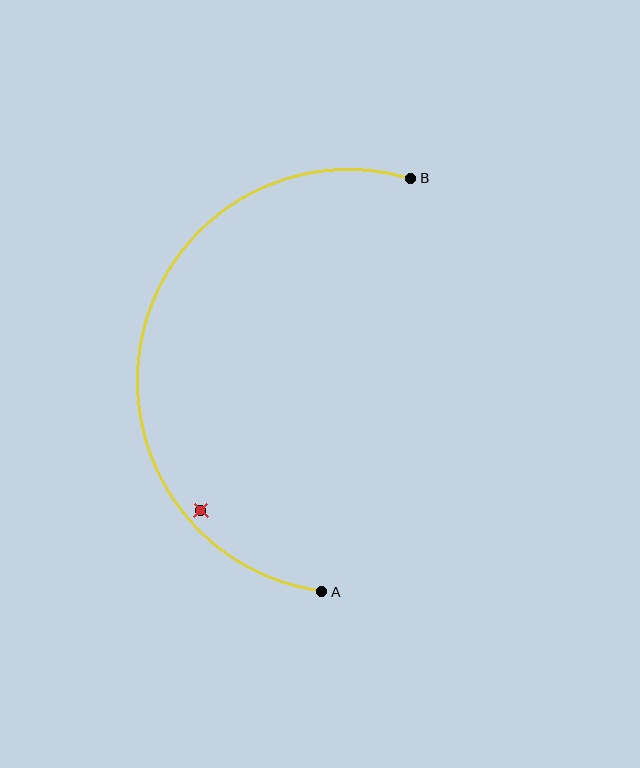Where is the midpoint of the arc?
The arc midpoint is the point on the curve farthest from the straight line joining A and B. It sits to the left of that line.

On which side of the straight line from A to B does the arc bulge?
The arc bulges to the left of the straight line connecting A and B.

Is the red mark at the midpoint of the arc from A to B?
No — the red mark does not lie on the arc at all. It sits slightly inside the curve.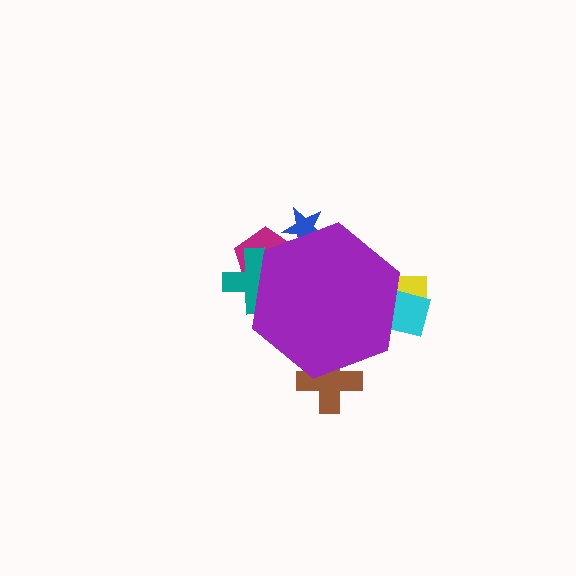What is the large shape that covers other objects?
A purple hexagon.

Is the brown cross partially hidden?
Yes, the brown cross is partially hidden behind the purple hexagon.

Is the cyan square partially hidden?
Yes, the cyan square is partially hidden behind the purple hexagon.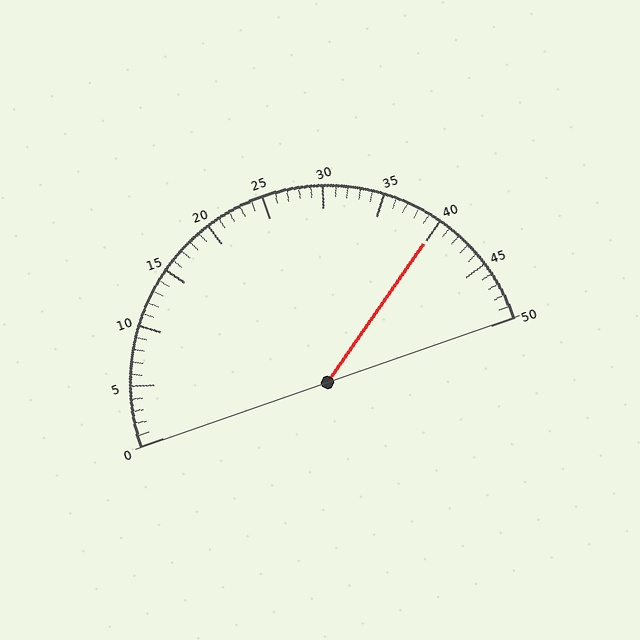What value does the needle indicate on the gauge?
The needle indicates approximately 40.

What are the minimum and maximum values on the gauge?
The gauge ranges from 0 to 50.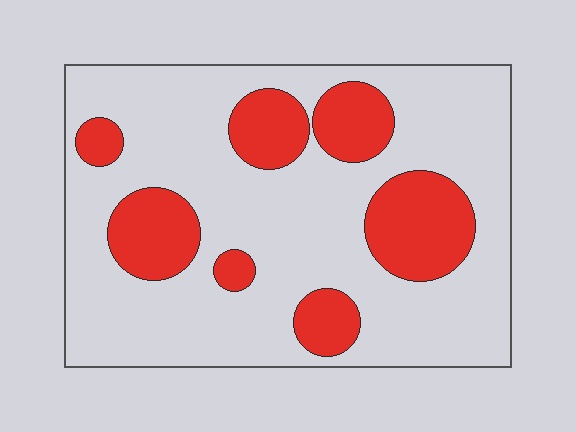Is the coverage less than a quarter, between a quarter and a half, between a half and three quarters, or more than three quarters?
Between a quarter and a half.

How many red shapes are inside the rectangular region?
7.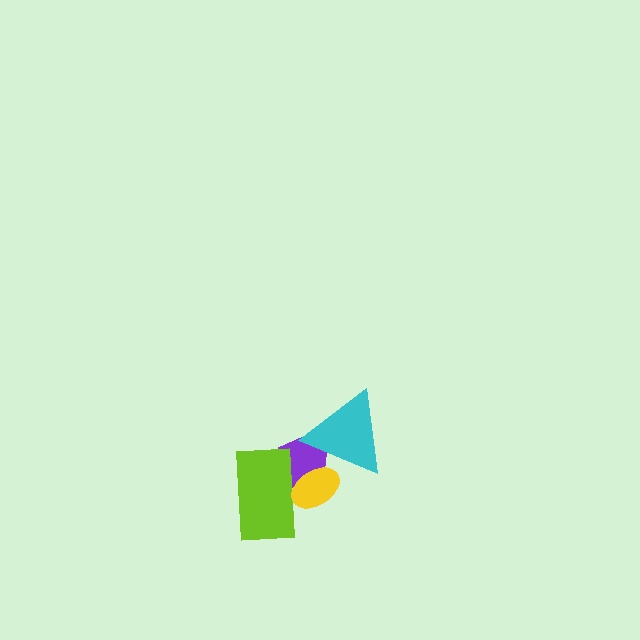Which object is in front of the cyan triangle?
The yellow ellipse is in front of the cyan triangle.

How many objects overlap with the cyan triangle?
2 objects overlap with the cyan triangle.